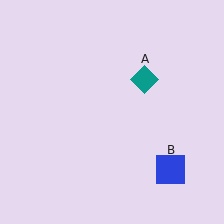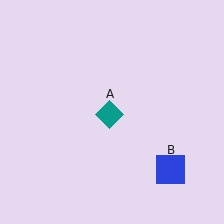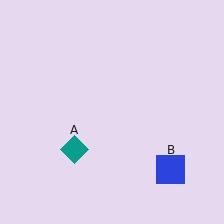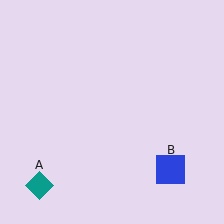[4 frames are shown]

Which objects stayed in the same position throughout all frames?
Blue square (object B) remained stationary.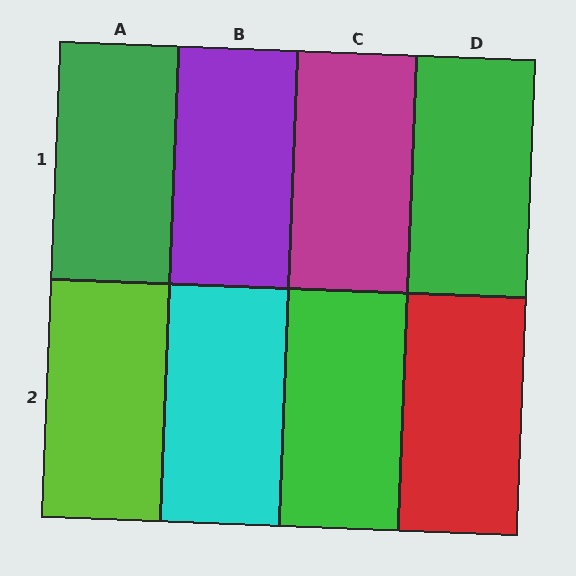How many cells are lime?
1 cell is lime.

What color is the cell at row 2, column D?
Red.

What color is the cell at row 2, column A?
Lime.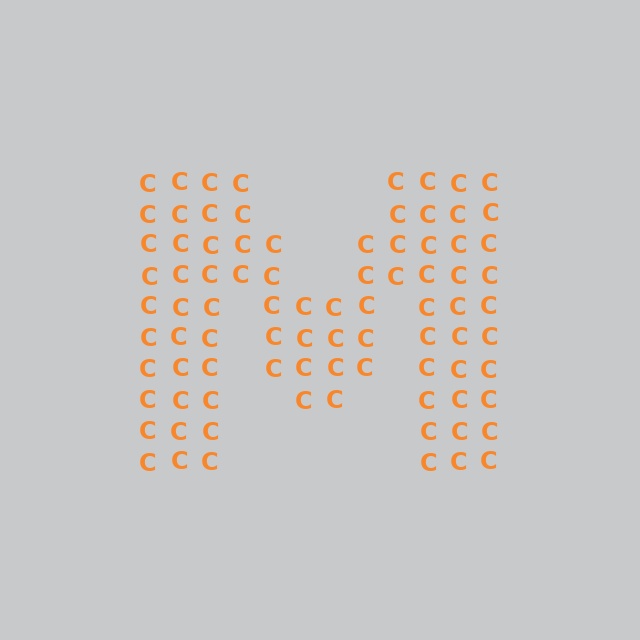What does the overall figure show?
The overall figure shows the letter M.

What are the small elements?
The small elements are letter C's.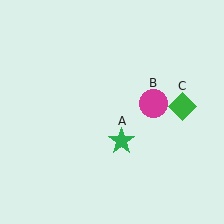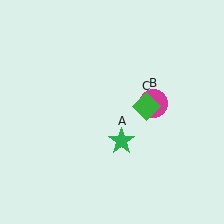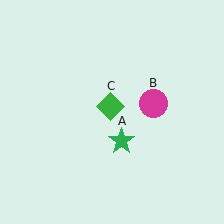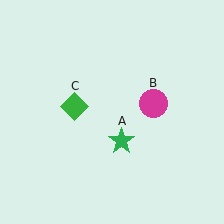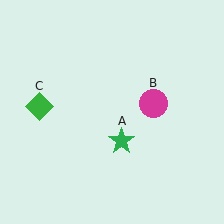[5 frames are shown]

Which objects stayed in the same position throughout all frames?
Green star (object A) and magenta circle (object B) remained stationary.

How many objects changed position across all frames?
1 object changed position: green diamond (object C).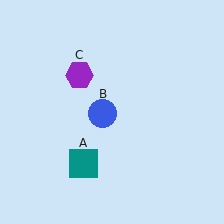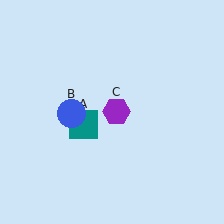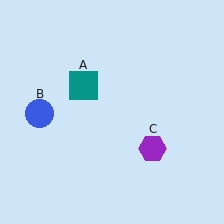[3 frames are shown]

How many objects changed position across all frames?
3 objects changed position: teal square (object A), blue circle (object B), purple hexagon (object C).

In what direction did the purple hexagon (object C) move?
The purple hexagon (object C) moved down and to the right.